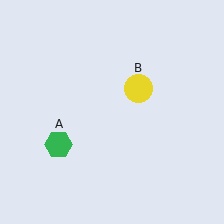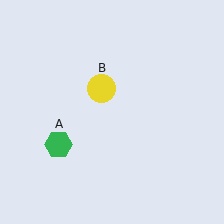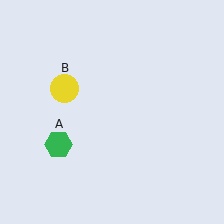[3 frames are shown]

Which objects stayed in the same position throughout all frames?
Green hexagon (object A) remained stationary.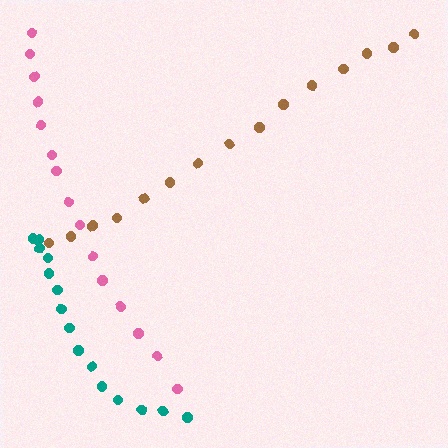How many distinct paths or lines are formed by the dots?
There are 3 distinct paths.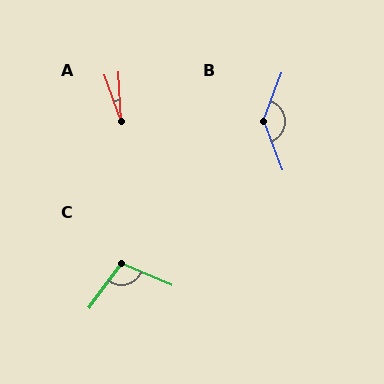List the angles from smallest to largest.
A (16°), C (104°), B (138°).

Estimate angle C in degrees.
Approximately 104 degrees.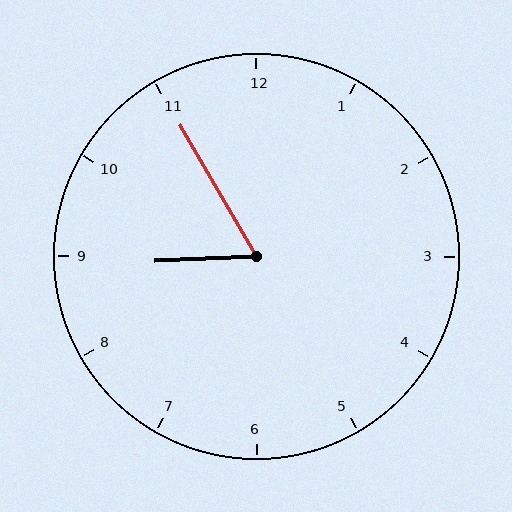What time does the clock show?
8:55.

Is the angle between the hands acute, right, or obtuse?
It is acute.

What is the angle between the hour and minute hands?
Approximately 62 degrees.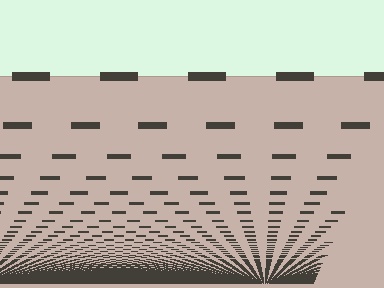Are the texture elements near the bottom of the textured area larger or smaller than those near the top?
Smaller. The gradient is inverted — elements near the bottom are smaller and denser.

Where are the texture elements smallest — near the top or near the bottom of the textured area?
Near the bottom.